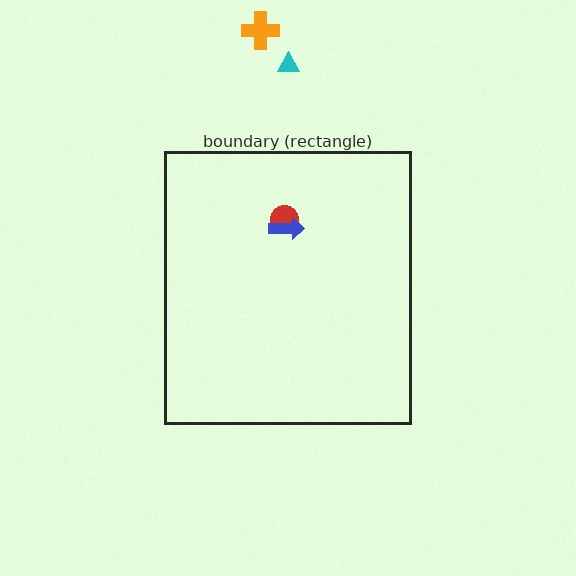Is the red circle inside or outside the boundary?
Inside.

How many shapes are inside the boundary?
2 inside, 2 outside.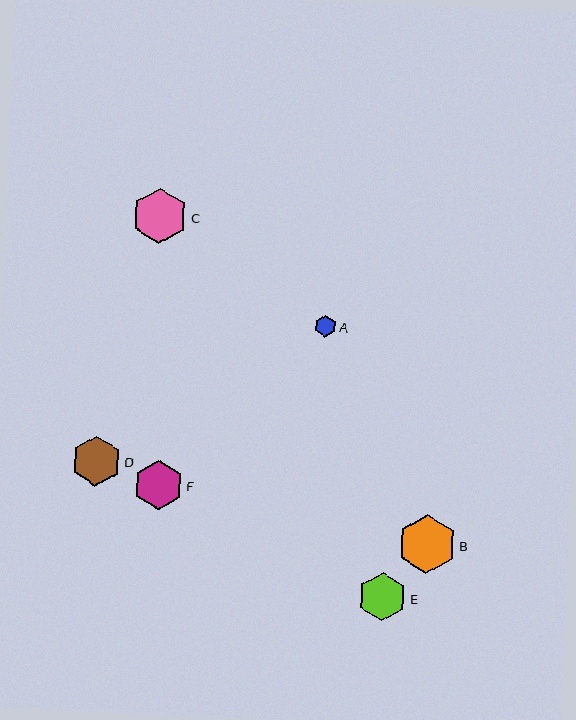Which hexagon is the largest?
Hexagon B is the largest with a size of approximately 59 pixels.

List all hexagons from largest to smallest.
From largest to smallest: B, C, D, F, E, A.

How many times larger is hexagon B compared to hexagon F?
Hexagon B is approximately 1.2 times the size of hexagon F.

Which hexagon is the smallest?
Hexagon A is the smallest with a size of approximately 21 pixels.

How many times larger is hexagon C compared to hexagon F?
Hexagon C is approximately 1.1 times the size of hexagon F.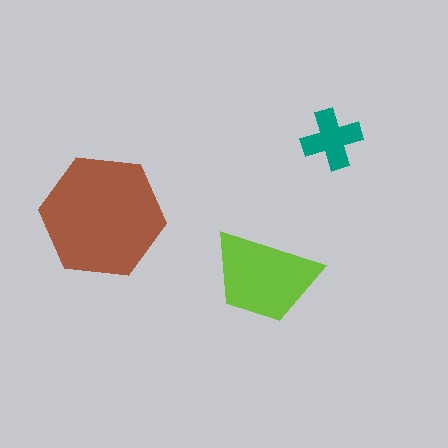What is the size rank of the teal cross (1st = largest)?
3rd.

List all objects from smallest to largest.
The teal cross, the lime trapezoid, the brown hexagon.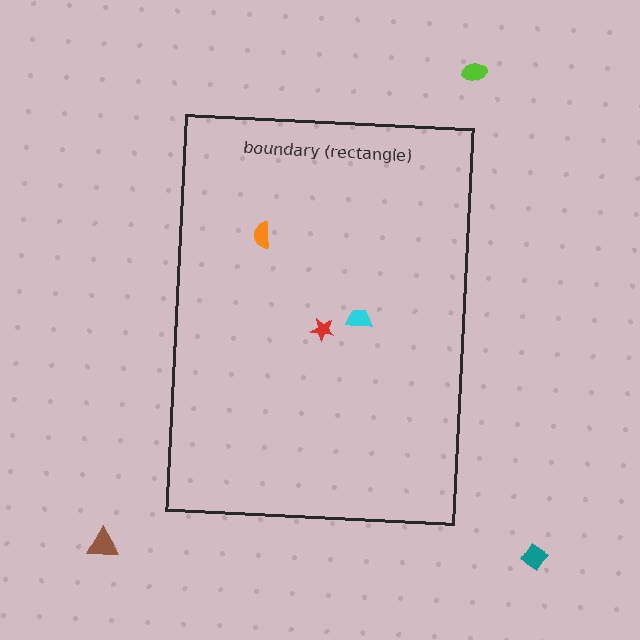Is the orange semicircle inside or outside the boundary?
Inside.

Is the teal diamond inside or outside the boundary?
Outside.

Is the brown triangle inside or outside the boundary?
Outside.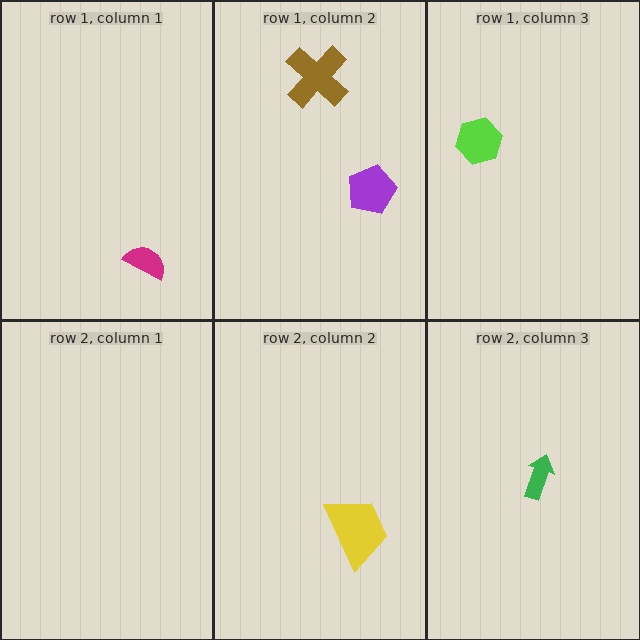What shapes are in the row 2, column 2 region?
The yellow trapezoid.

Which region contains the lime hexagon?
The row 1, column 3 region.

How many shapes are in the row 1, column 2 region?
2.